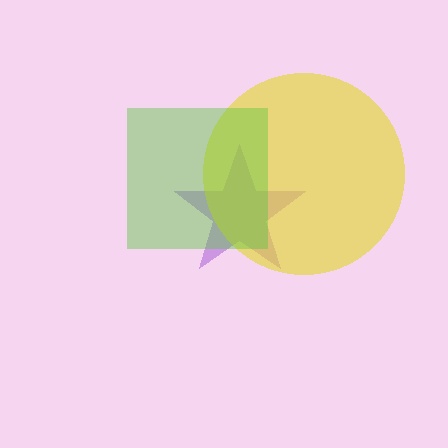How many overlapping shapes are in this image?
There are 3 overlapping shapes in the image.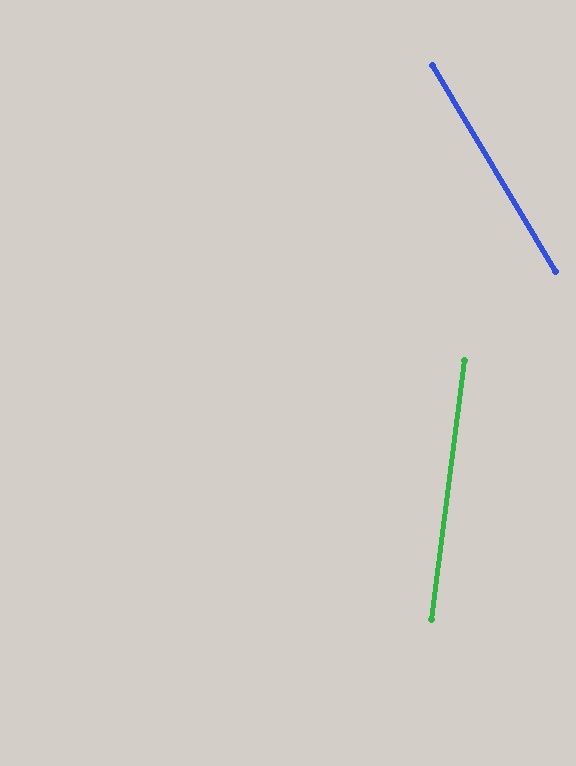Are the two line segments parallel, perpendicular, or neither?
Neither parallel nor perpendicular — they differ by about 38°.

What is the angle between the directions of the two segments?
Approximately 38 degrees.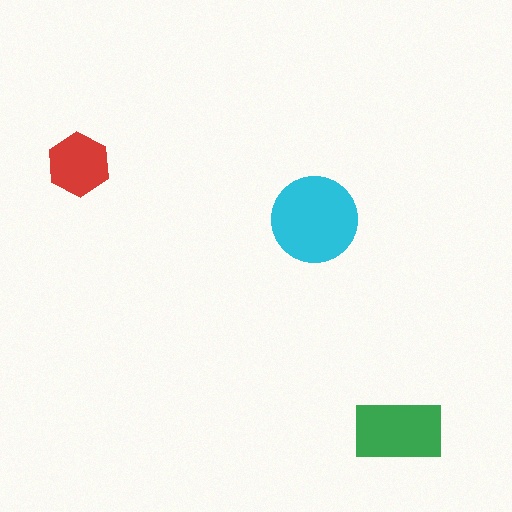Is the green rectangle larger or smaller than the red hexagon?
Larger.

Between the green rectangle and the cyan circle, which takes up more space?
The cyan circle.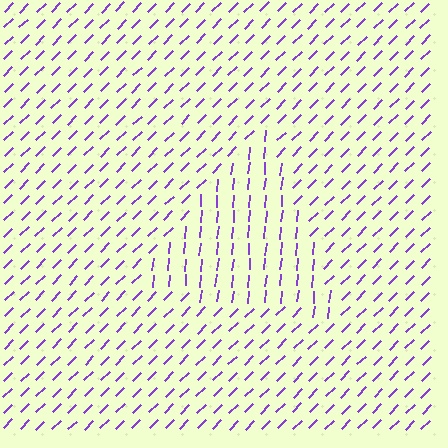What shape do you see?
I see a triangle.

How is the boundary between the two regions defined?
The boundary is defined purely by a change in line orientation (approximately 39 degrees difference). All lines are the same color and thickness.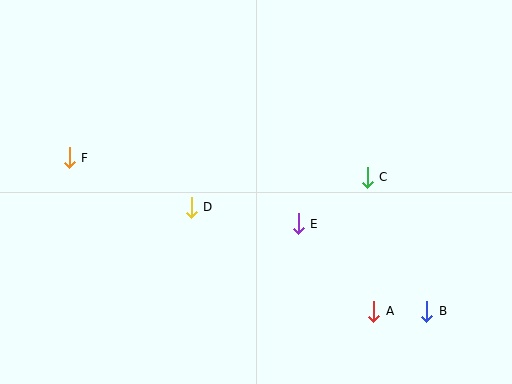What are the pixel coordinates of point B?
Point B is at (427, 311).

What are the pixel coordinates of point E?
Point E is at (298, 224).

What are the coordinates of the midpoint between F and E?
The midpoint between F and E is at (184, 191).